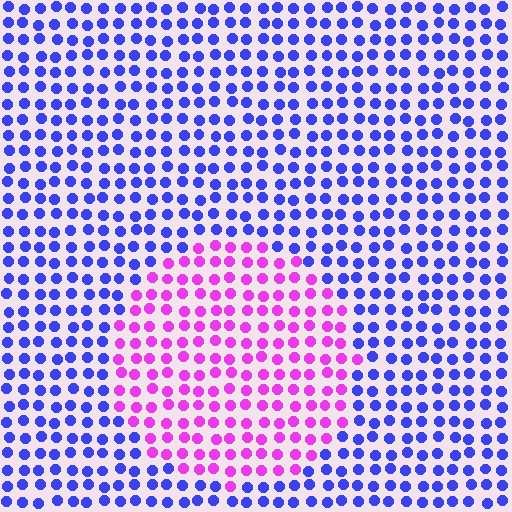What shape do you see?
I see a circle.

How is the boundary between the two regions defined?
The boundary is defined purely by a slight shift in hue (about 62 degrees). Spacing, size, and orientation are identical on both sides.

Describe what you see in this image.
The image is filled with small blue elements in a uniform arrangement. A circle-shaped region is visible where the elements are tinted to a slightly different hue, forming a subtle color boundary.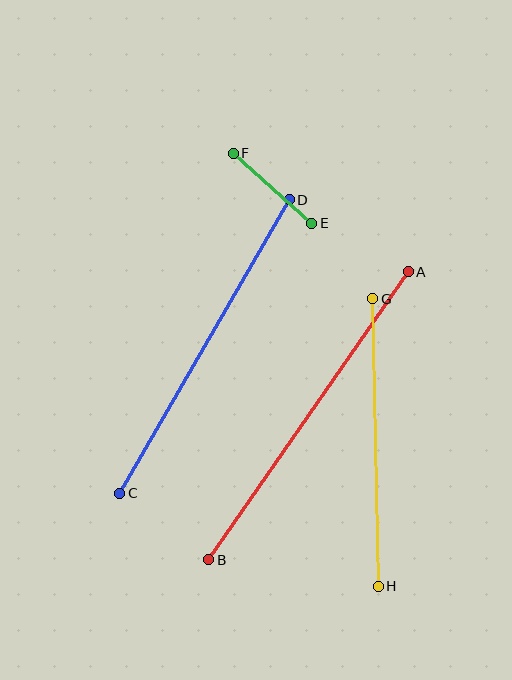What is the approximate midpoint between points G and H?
The midpoint is at approximately (375, 443) pixels.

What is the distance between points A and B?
The distance is approximately 351 pixels.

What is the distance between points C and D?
The distance is approximately 339 pixels.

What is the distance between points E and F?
The distance is approximately 105 pixels.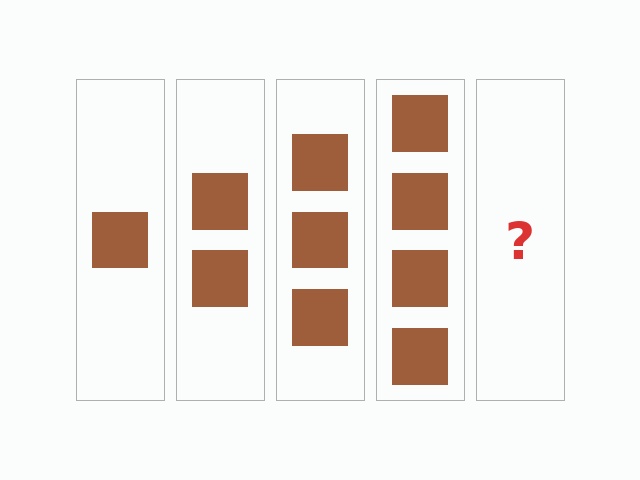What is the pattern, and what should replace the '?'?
The pattern is that each step adds one more square. The '?' should be 5 squares.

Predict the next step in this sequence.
The next step is 5 squares.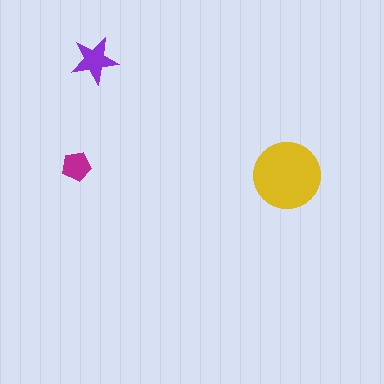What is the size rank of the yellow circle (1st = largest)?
1st.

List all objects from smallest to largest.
The magenta pentagon, the purple star, the yellow circle.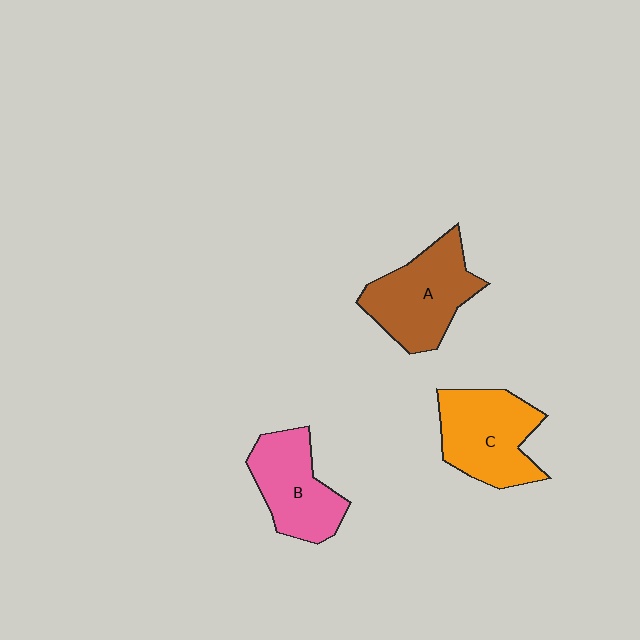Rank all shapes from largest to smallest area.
From largest to smallest: A (brown), C (orange), B (pink).